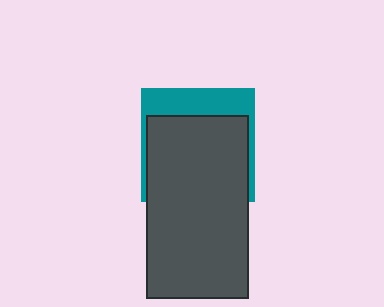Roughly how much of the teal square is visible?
A small part of it is visible (roughly 31%).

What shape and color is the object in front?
The object in front is a dark gray rectangle.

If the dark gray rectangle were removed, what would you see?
You would see the complete teal square.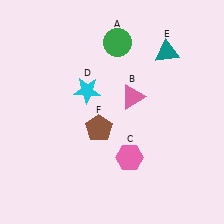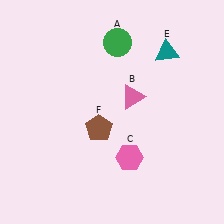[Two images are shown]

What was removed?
The cyan star (D) was removed in Image 2.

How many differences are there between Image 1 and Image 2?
There is 1 difference between the two images.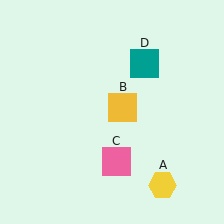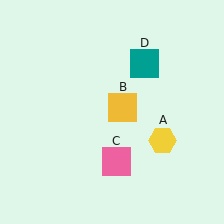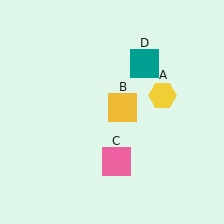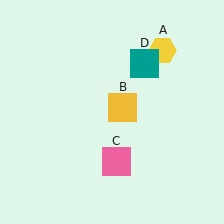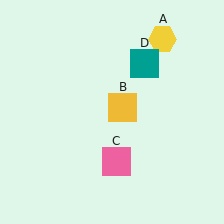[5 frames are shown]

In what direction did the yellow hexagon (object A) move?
The yellow hexagon (object A) moved up.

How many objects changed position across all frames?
1 object changed position: yellow hexagon (object A).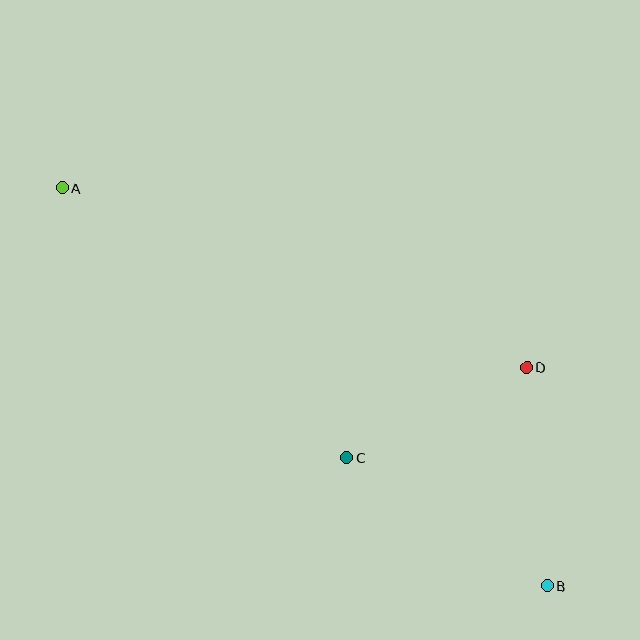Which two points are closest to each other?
Points C and D are closest to each other.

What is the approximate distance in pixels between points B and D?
The distance between B and D is approximately 219 pixels.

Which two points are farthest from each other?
Points A and B are farthest from each other.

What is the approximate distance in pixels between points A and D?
The distance between A and D is approximately 498 pixels.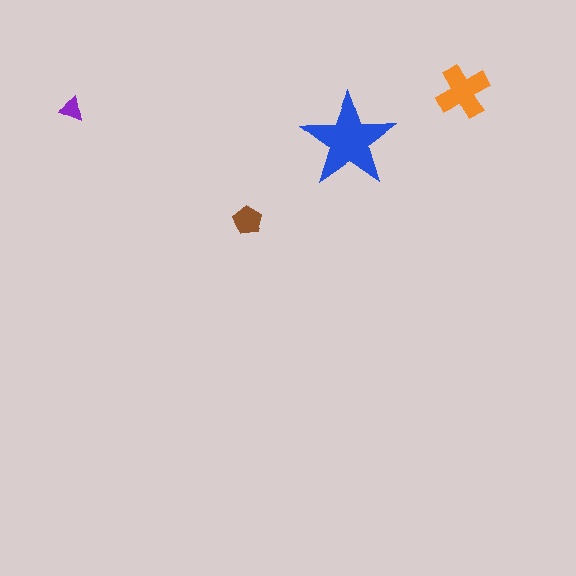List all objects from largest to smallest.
The blue star, the orange cross, the brown pentagon, the purple triangle.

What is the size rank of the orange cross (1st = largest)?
2nd.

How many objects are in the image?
There are 4 objects in the image.